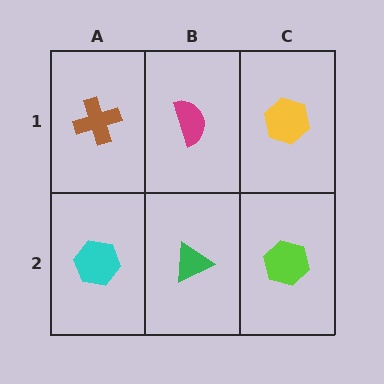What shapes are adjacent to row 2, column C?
A yellow hexagon (row 1, column C), a green triangle (row 2, column B).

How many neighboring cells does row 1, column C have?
2.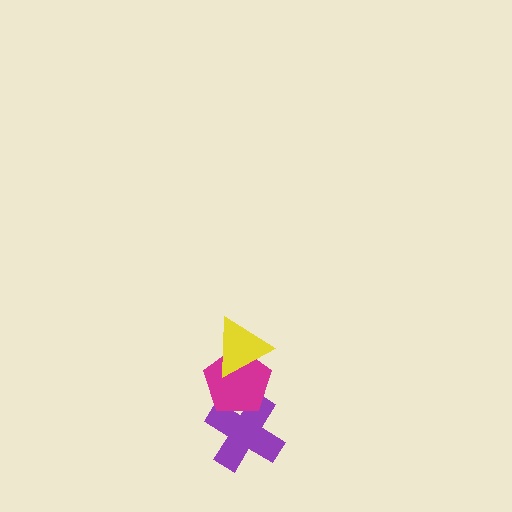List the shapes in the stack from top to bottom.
From top to bottom: the yellow triangle, the magenta pentagon, the purple cross.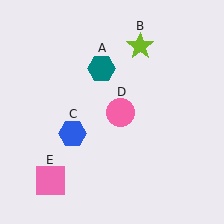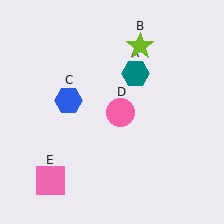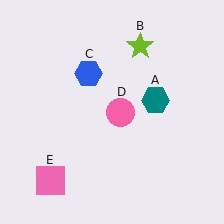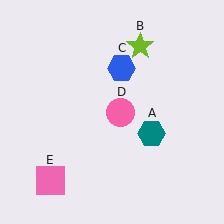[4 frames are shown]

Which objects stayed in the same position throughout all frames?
Lime star (object B) and pink circle (object D) and pink square (object E) remained stationary.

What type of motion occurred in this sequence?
The teal hexagon (object A), blue hexagon (object C) rotated clockwise around the center of the scene.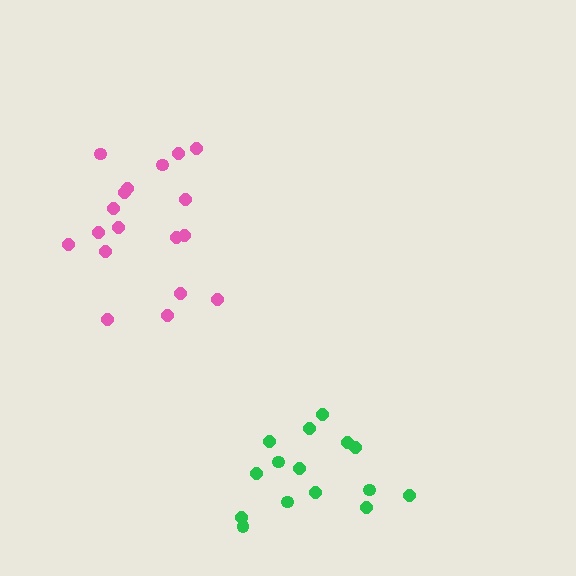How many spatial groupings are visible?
There are 2 spatial groupings.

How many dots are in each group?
Group 1: 15 dots, Group 2: 18 dots (33 total).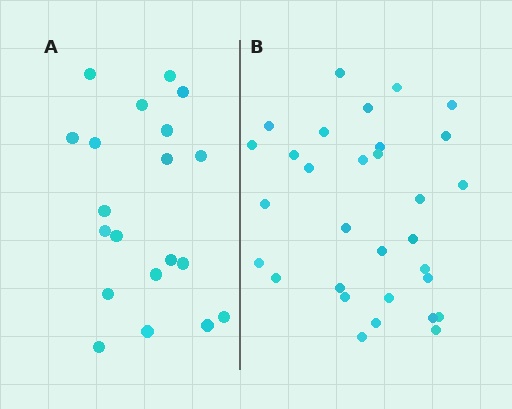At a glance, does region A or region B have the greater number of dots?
Region B (the right region) has more dots.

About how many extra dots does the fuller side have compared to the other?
Region B has roughly 12 or so more dots than region A.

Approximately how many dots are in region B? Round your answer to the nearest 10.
About 30 dots. (The exact count is 31, which rounds to 30.)